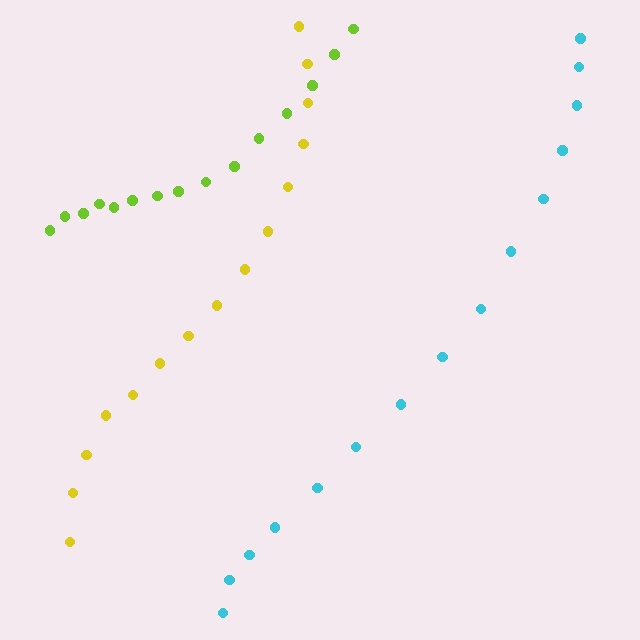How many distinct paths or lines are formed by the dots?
There are 3 distinct paths.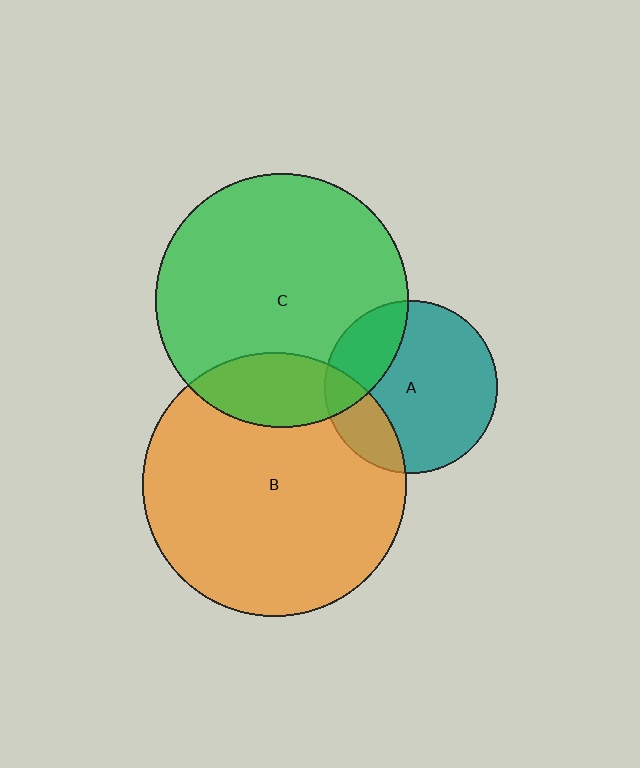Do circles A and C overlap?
Yes.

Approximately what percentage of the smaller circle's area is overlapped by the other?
Approximately 25%.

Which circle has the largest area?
Circle B (orange).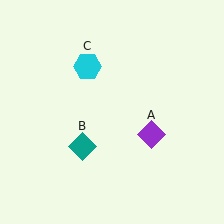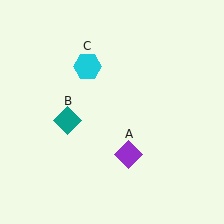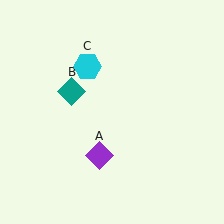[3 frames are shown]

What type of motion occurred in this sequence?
The purple diamond (object A), teal diamond (object B) rotated clockwise around the center of the scene.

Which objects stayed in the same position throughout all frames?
Cyan hexagon (object C) remained stationary.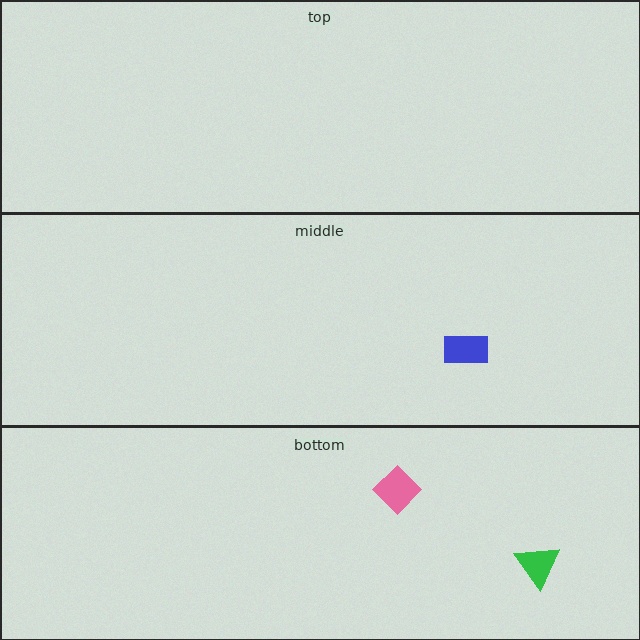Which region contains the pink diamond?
The bottom region.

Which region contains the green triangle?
The bottom region.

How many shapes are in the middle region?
1.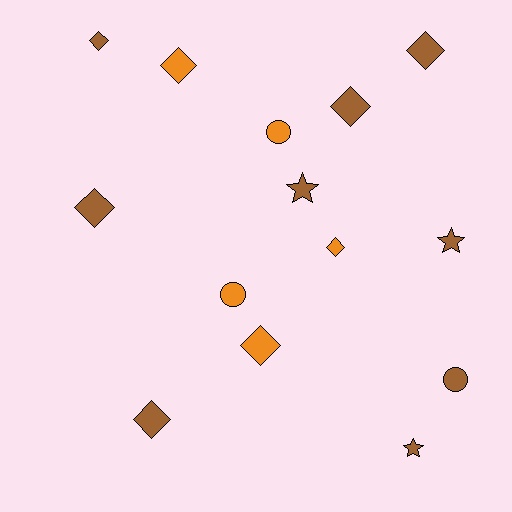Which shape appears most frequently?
Diamond, with 8 objects.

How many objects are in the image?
There are 14 objects.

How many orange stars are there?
There are no orange stars.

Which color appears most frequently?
Brown, with 9 objects.